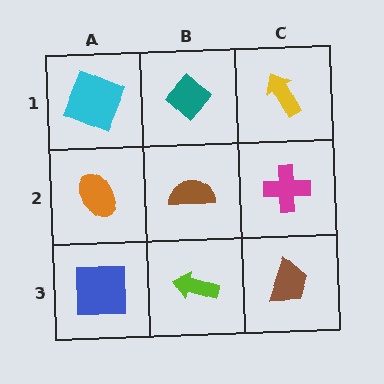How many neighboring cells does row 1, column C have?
2.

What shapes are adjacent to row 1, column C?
A magenta cross (row 2, column C), a teal diamond (row 1, column B).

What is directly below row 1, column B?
A brown semicircle.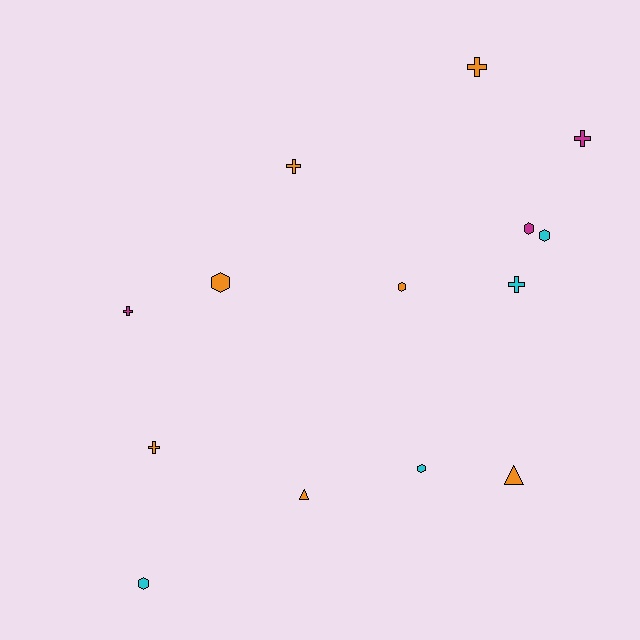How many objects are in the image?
There are 14 objects.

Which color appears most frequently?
Orange, with 7 objects.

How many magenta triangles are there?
There are no magenta triangles.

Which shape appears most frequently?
Cross, with 6 objects.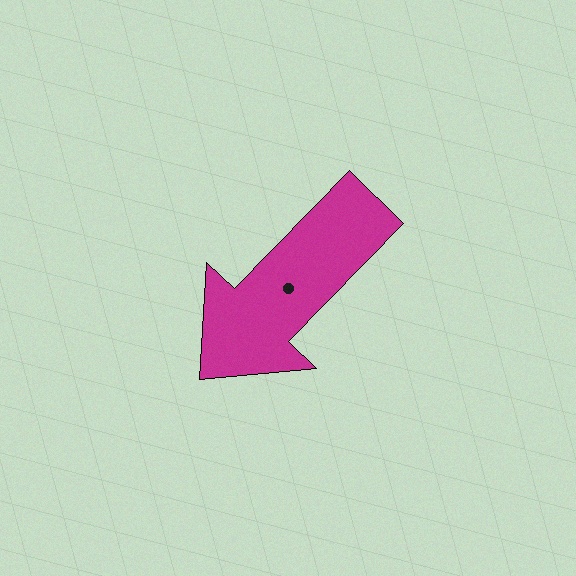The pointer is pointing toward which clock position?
Roughly 7 o'clock.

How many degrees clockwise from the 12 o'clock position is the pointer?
Approximately 224 degrees.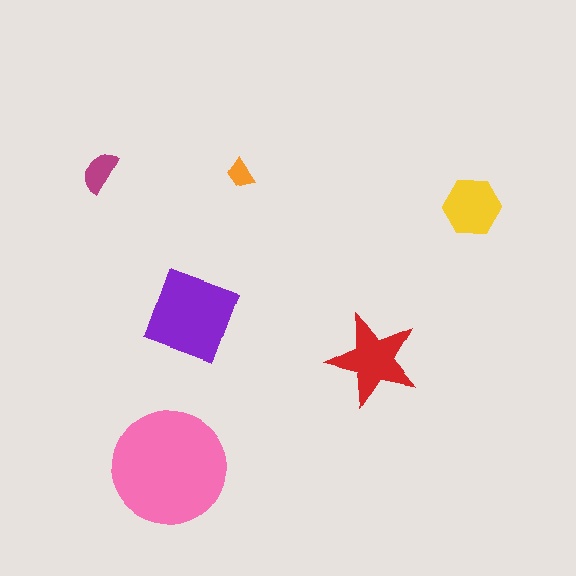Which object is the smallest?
The orange trapezoid.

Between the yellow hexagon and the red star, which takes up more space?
The red star.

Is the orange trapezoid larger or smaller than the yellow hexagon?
Smaller.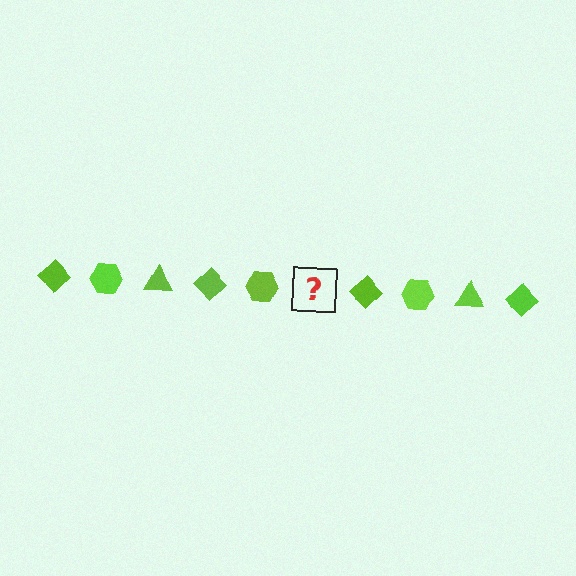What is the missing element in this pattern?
The missing element is a lime triangle.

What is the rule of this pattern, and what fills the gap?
The rule is that the pattern cycles through diamond, hexagon, triangle shapes in lime. The gap should be filled with a lime triangle.